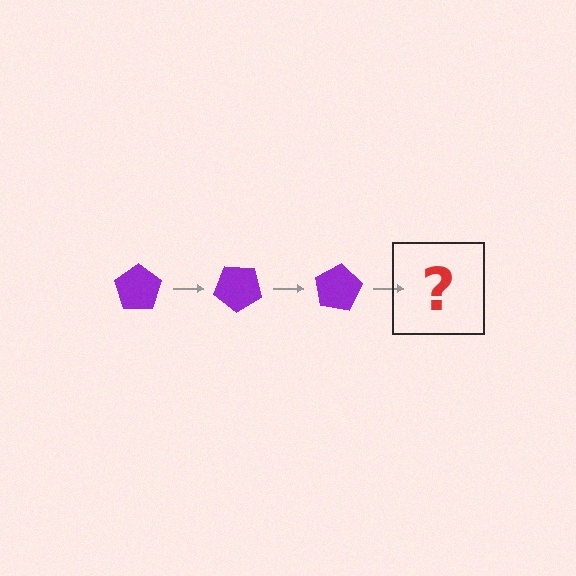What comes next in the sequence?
The next element should be a purple pentagon rotated 120 degrees.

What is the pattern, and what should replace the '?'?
The pattern is that the pentagon rotates 40 degrees each step. The '?' should be a purple pentagon rotated 120 degrees.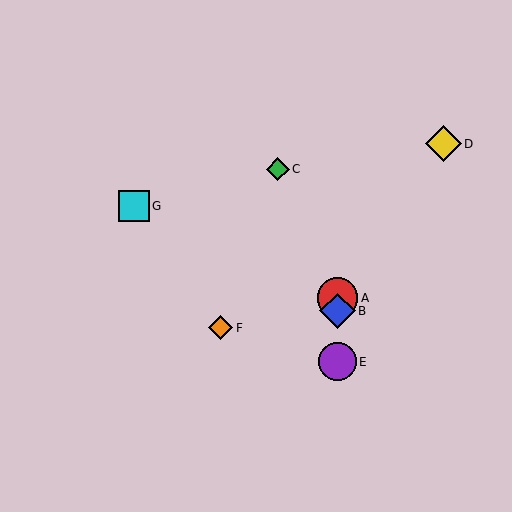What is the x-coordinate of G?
Object G is at x≈134.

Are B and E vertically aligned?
Yes, both are at x≈338.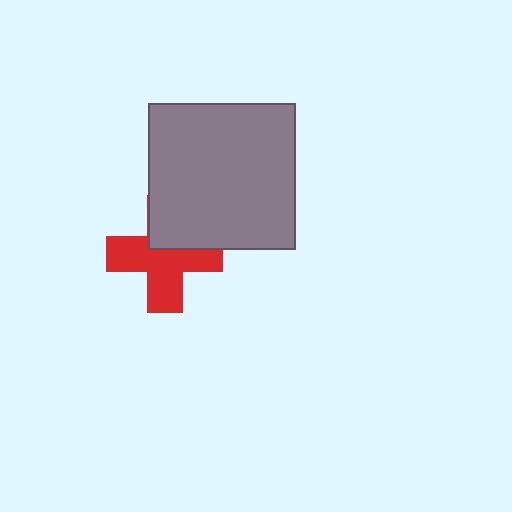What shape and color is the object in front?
The object in front is a gray rectangle.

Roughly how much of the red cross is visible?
Most of it is visible (roughly 65%).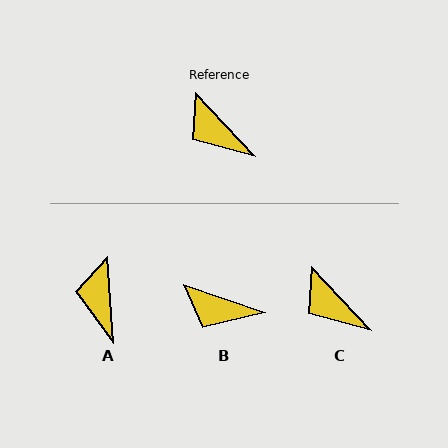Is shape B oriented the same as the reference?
No, it is off by about 28 degrees.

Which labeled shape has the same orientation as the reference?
C.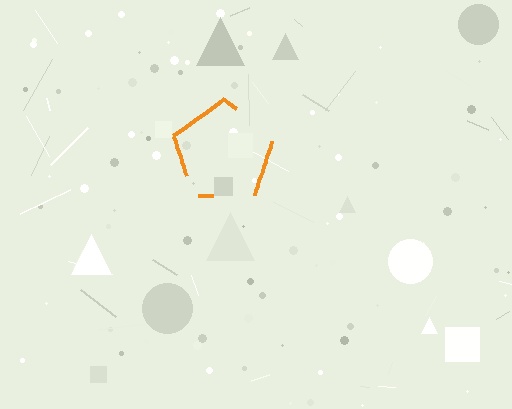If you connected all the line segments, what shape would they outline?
They would outline a pentagon.